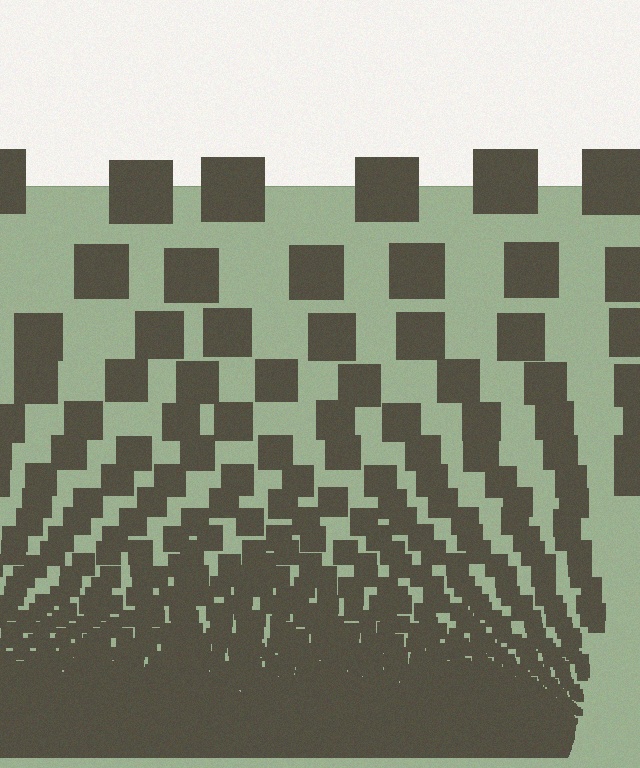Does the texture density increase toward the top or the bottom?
Density increases toward the bottom.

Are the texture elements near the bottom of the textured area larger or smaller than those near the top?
Smaller. The gradient is inverted — elements near the bottom are smaller and denser.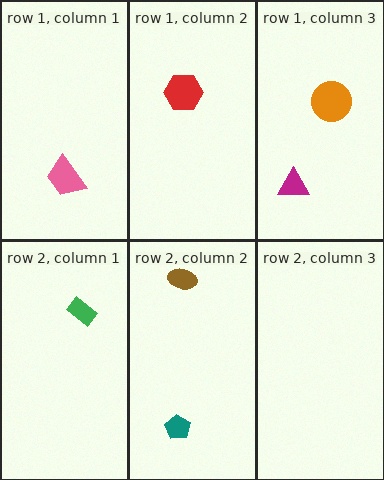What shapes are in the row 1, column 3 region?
The orange circle, the magenta triangle.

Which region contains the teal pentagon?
The row 2, column 2 region.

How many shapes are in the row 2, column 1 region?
1.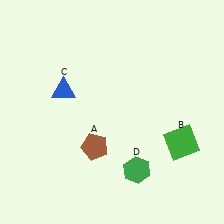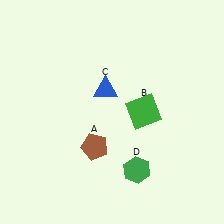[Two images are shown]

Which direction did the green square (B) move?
The green square (B) moved left.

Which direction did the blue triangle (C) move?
The blue triangle (C) moved right.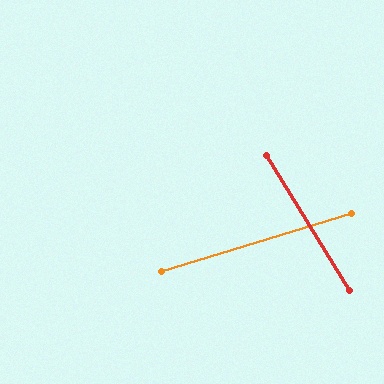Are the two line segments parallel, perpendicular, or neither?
Neither parallel nor perpendicular — they differ by about 75°.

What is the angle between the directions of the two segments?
Approximately 75 degrees.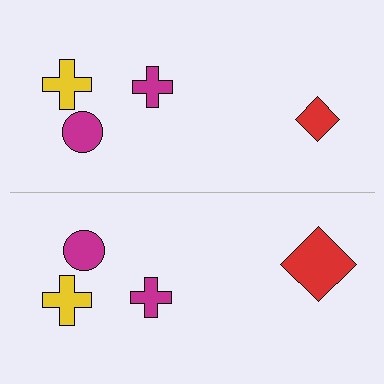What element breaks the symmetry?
The red diamond on the bottom side has a different size than its mirror counterpart.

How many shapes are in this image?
There are 8 shapes in this image.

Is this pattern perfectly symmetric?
No, the pattern is not perfectly symmetric. The red diamond on the bottom side has a different size than its mirror counterpart.